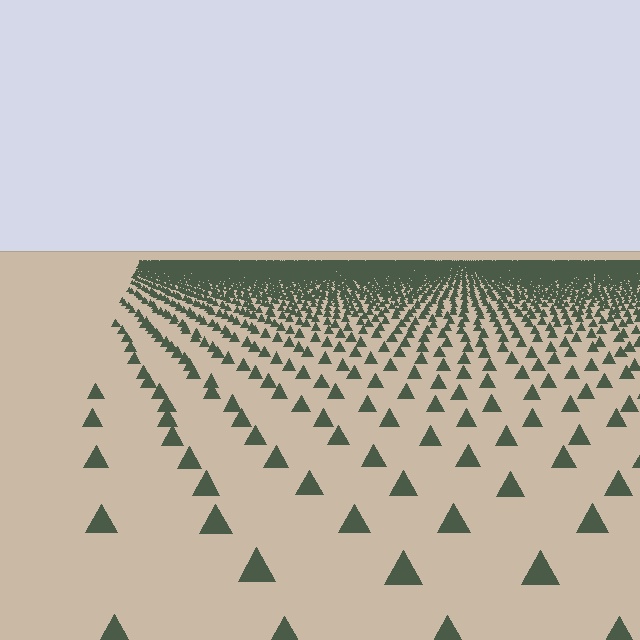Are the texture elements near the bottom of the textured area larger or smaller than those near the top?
Larger. Near the bottom, elements are closer to the viewer and appear at a bigger on-screen size.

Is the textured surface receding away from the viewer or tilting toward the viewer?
The surface is receding away from the viewer. Texture elements get smaller and denser toward the top.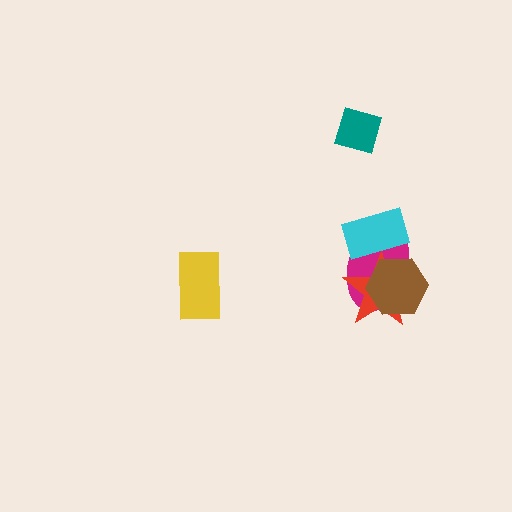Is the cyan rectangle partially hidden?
Yes, it is partially covered by another shape.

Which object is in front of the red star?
The brown hexagon is in front of the red star.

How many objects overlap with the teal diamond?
0 objects overlap with the teal diamond.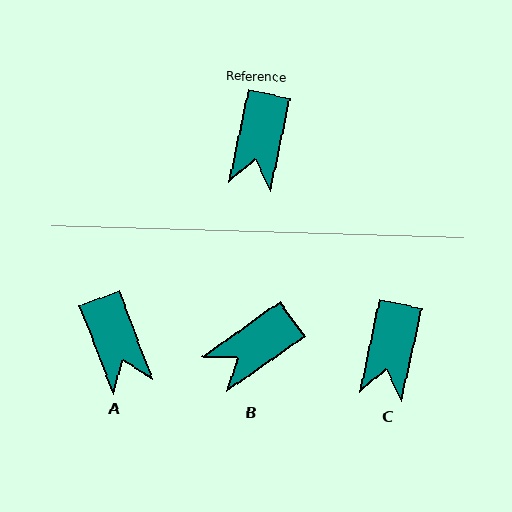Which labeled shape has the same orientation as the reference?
C.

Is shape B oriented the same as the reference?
No, it is off by about 43 degrees.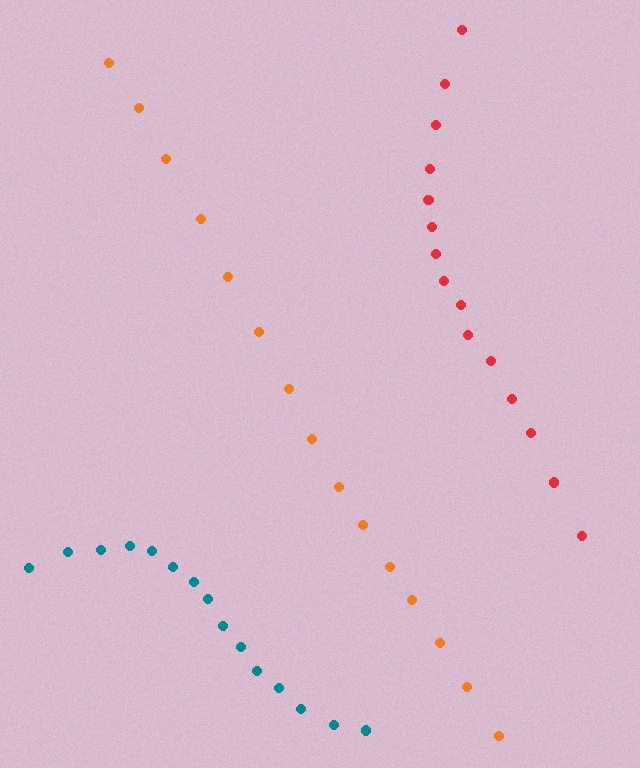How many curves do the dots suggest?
There are 3 distinct paths.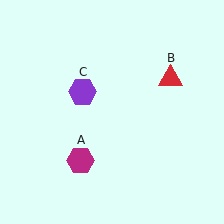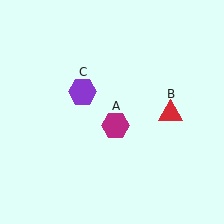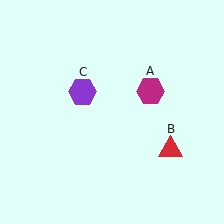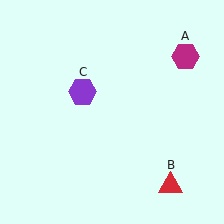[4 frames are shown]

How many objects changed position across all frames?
2 objects changed position: magenta hexagon (object A), red triangle (object B).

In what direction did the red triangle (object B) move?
The red triangle (object B) moved down.